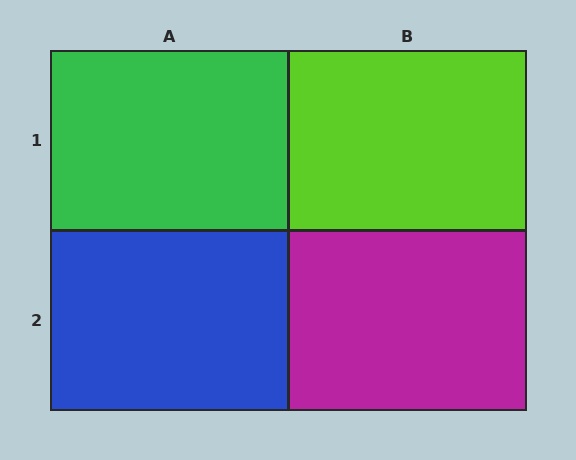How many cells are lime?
1 cell is lime.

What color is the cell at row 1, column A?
Green.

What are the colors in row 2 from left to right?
Blue, magenta.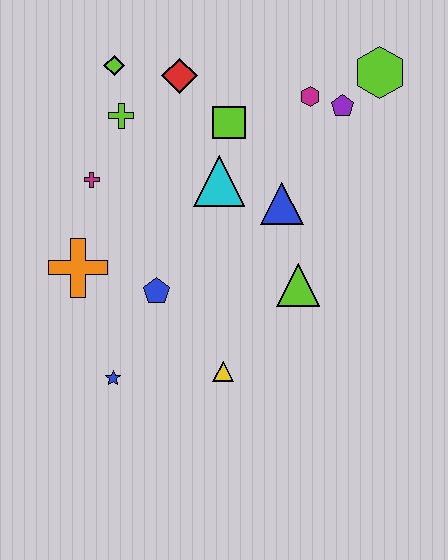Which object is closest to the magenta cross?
The lime cross is closest to the magenta cross.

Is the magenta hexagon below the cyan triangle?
No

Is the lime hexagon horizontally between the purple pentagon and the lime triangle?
No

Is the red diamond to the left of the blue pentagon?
No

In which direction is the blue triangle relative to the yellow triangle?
The blue triangle is above the yellow triangle.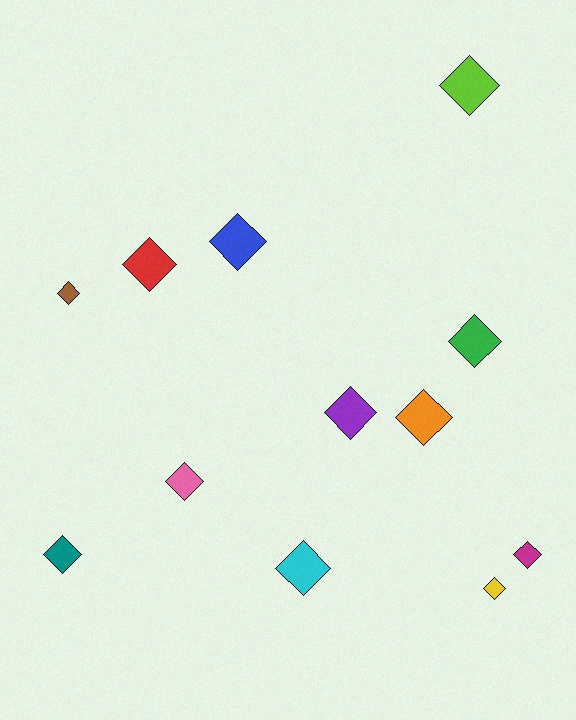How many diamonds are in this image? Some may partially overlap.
There are 12 diamonds.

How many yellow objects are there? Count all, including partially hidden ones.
There is 1 yellow object.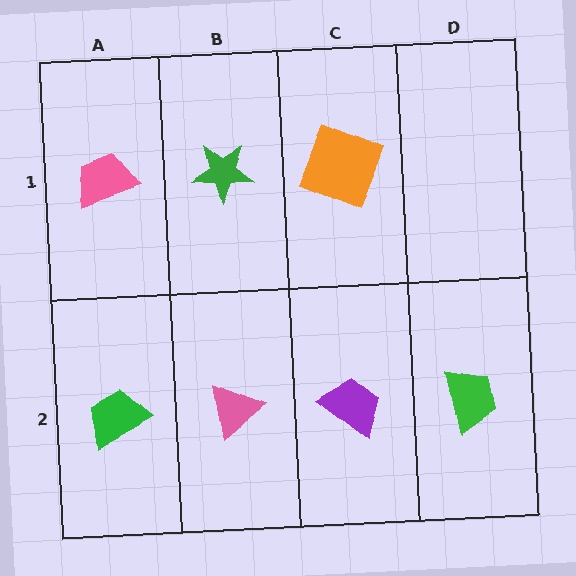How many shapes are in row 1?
3 shapes.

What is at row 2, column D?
A green trapezoid.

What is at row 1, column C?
An orange square.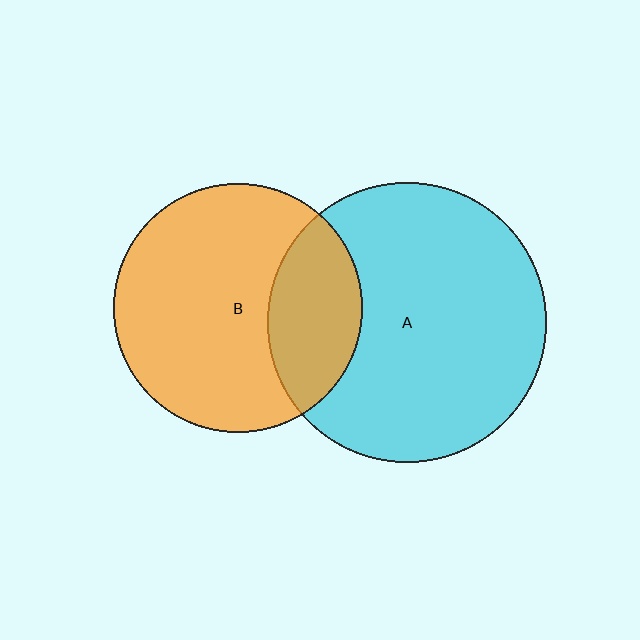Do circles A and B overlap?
Yes.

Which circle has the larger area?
Circle A (cyan).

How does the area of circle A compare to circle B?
Approximately 1.3 times.